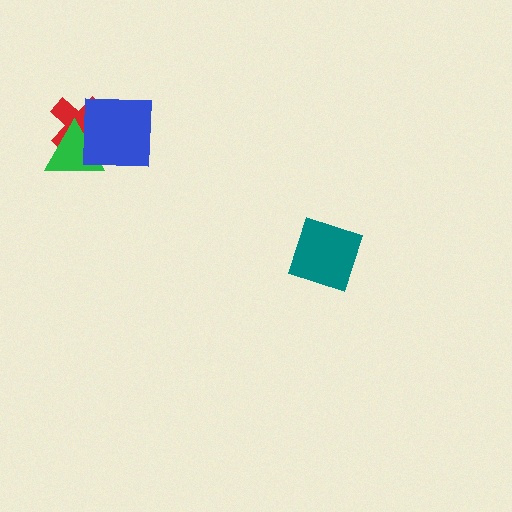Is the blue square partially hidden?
No, no other shape covers it.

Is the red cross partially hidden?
Yes, it is partially covered by another shape.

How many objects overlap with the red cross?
2 objects overlap with the red cross.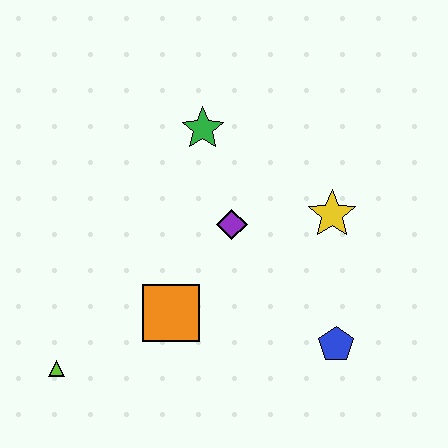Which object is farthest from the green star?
The lime triangle is farthest from the green star.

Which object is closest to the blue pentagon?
The yellow star is closest to the blue pentagon.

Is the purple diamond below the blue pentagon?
No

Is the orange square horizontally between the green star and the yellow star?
No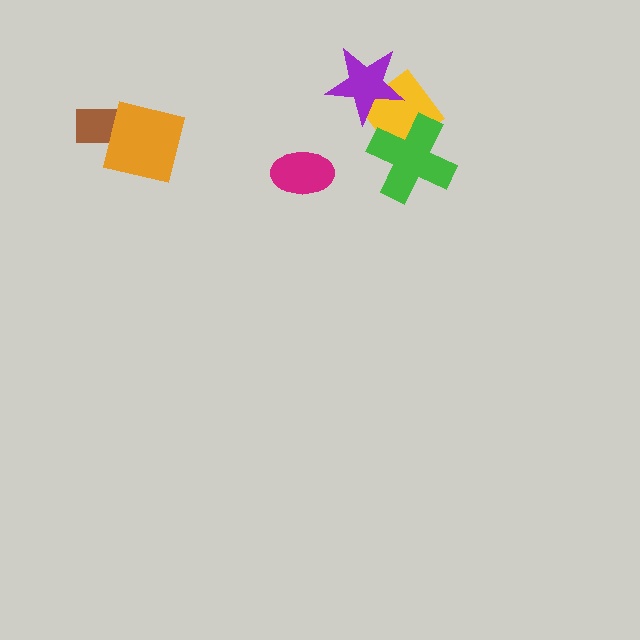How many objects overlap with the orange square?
1 object overlaps with the orange square.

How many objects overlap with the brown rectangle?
1 object overlaps with the brown rectangle.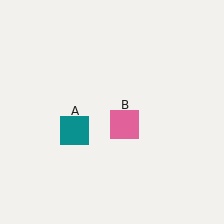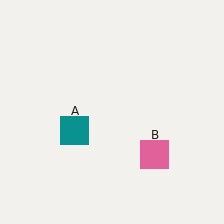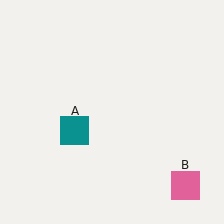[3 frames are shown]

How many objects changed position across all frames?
1 object changed position: pink square (object B).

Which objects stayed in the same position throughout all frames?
Teal square (object A) remained stationary.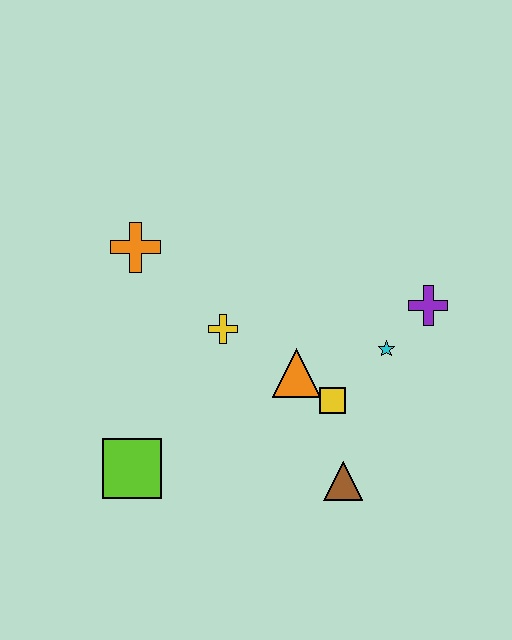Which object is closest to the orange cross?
The yellow cross is closest to the orange cross.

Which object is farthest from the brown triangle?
The orange cross is farthest from the brown triangle.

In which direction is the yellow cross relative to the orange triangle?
The yellow cross is to the left of the orange triangle.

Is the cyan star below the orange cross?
Yes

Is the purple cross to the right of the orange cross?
Yes